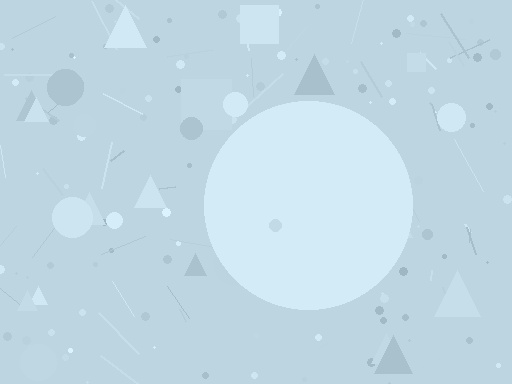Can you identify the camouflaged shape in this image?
The camouflaged shape is a circle.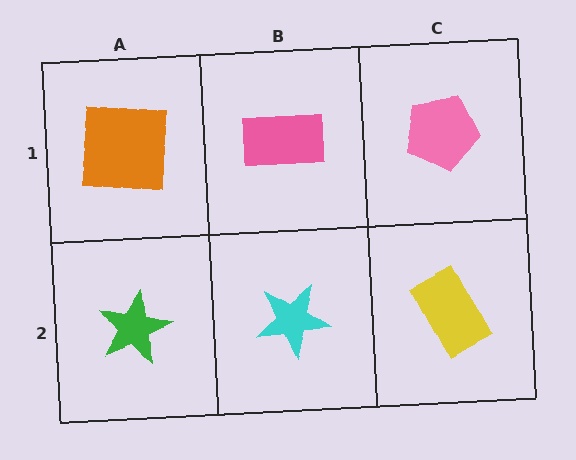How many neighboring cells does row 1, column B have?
3.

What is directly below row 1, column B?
A cyan star.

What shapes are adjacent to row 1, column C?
A yellow rectangle (row 2, column C), a pink rectangle (row 1, column B).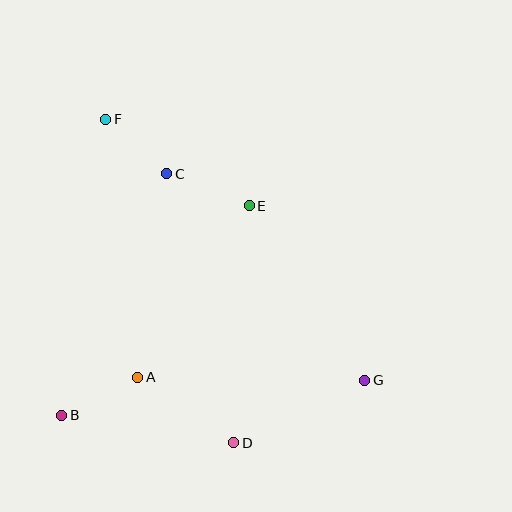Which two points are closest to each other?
Points C and F are closest to each other.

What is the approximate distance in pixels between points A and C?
The distance between A and C is approximately 206 pixels.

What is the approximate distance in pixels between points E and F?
The distance between E and F is approximately 168 pixels.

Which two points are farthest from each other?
Points F and G are farthest from each other.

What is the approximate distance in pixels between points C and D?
The distance between C and D is approximately 277 pixels.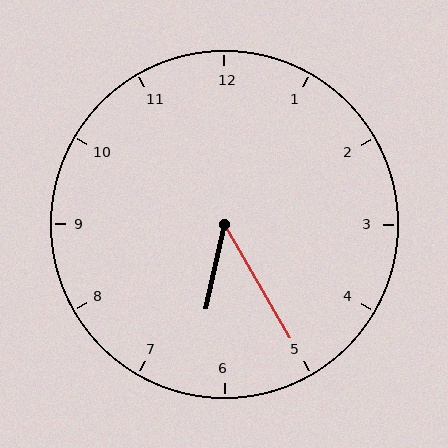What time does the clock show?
6:25.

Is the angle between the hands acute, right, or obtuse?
It is acute.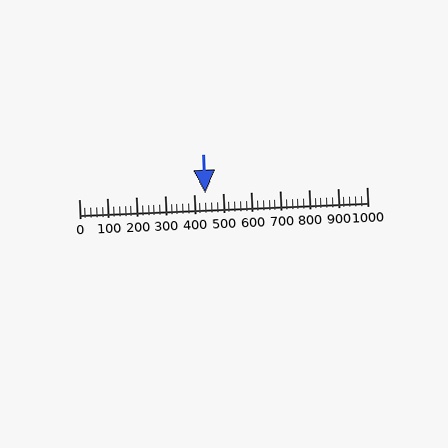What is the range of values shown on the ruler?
The ruler shows values from 0 to 1000.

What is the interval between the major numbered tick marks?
The major tick marks are spaced 100 units apart.